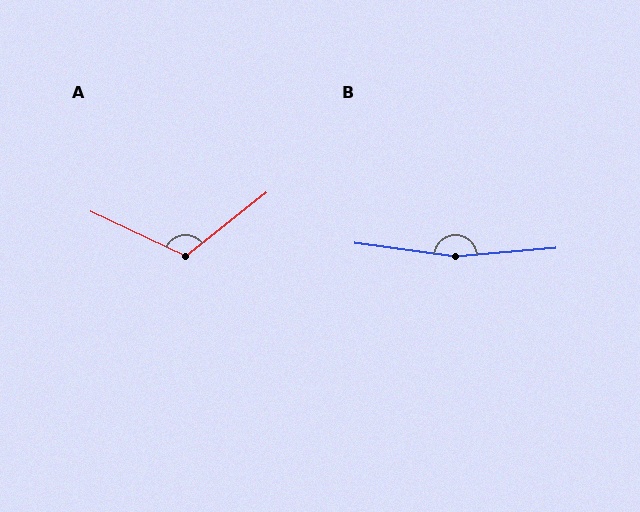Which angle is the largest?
B, at approximately 167 degrees.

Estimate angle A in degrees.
Approximately 117 degrees.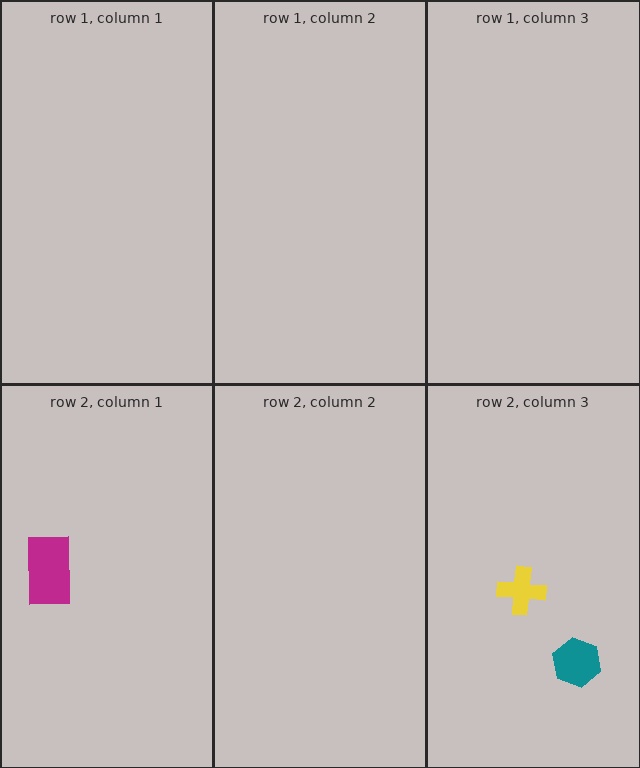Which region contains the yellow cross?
The row 2, column 3 region.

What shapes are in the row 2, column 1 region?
The magenta rectangle.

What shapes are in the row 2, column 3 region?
The teal hexagon, the yellow cross.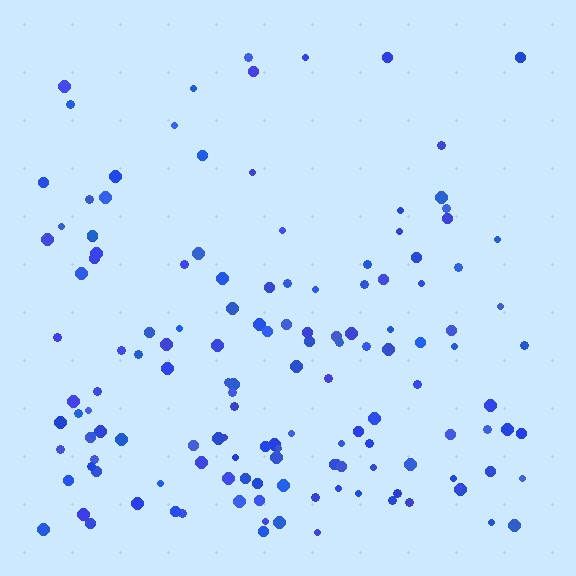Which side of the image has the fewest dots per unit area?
The top.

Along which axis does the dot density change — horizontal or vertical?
Vertical.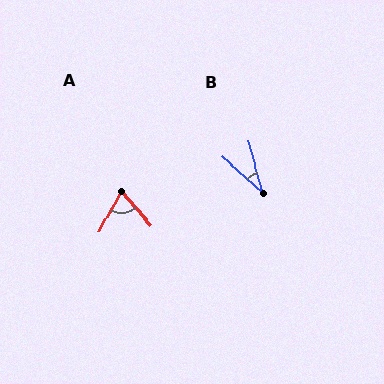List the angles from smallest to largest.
B (33°), A (69°).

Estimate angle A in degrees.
Approximately 69 degrees.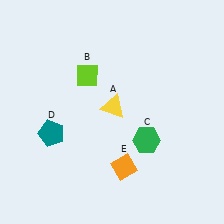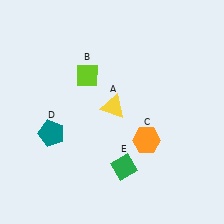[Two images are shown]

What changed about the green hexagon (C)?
In Image 1, C is green. In Image 2, it changed to orange.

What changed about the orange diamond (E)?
In Image 1, E is orange. In Image 2, it changed to green.